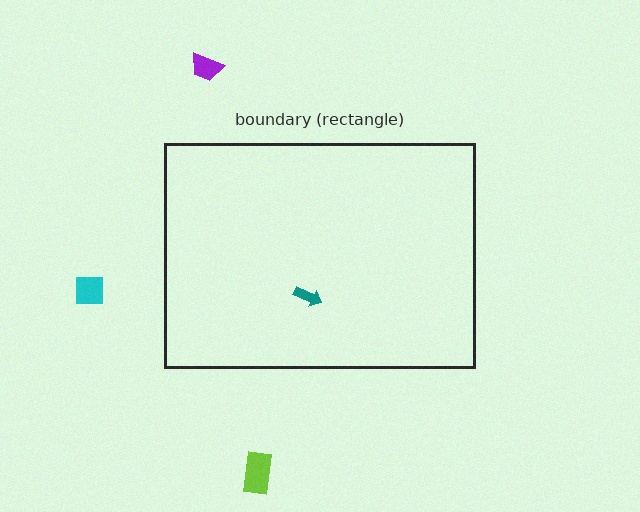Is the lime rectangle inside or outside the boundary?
Outside.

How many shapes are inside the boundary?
1 inside, 3 outside.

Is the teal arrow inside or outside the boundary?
Inside.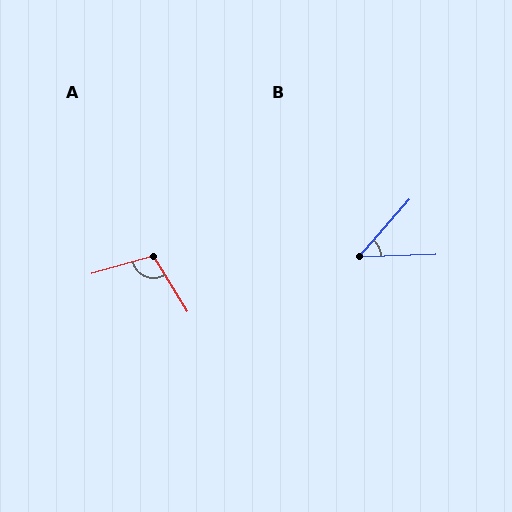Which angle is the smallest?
B, at approximately 47 degrees.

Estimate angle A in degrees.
Approximately 106 degrees.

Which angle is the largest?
A, at approximately 106 degrees.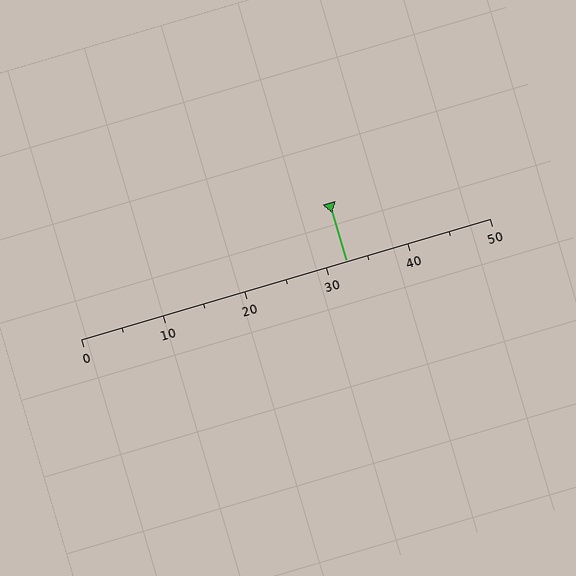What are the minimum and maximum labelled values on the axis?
The axis runs from 0 to 50.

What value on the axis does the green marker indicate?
The marker indicates approximately 32.5.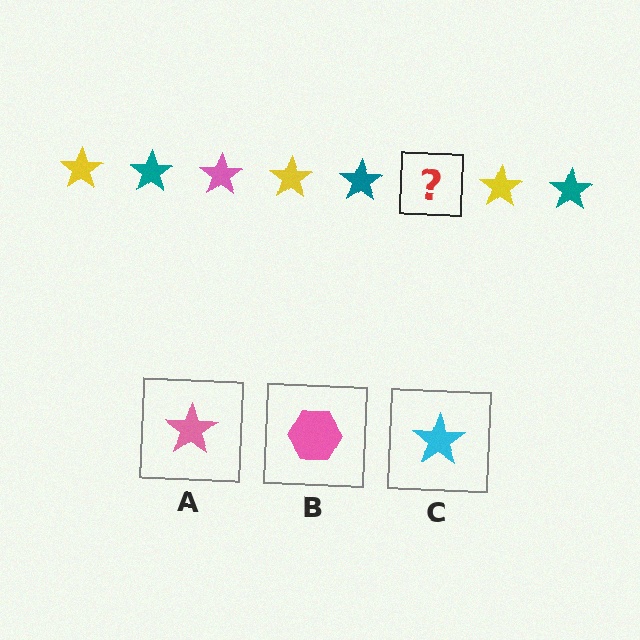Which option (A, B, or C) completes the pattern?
A.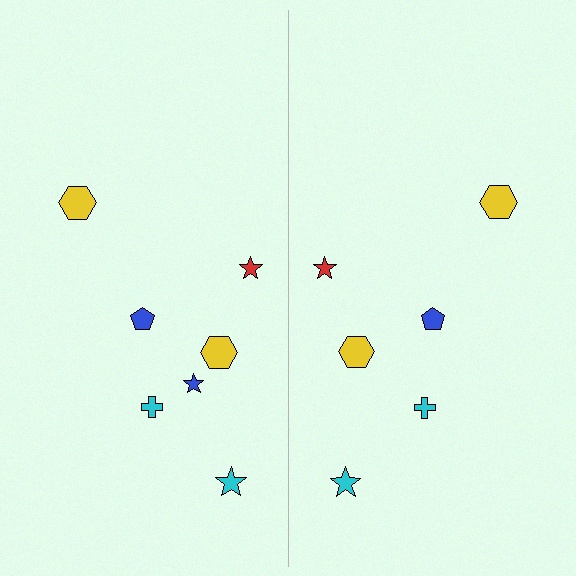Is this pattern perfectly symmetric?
No, the pattern is not perfectly symmetric. A blue star is missing from the right side.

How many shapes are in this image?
There are 13 shapes in this image.